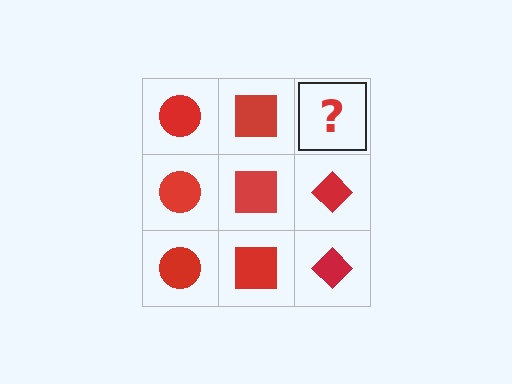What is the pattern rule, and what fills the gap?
The rule is that each column has a consistent shape. The gap should be filled with a red diamond.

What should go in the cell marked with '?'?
The missing cell should contain a red diamond.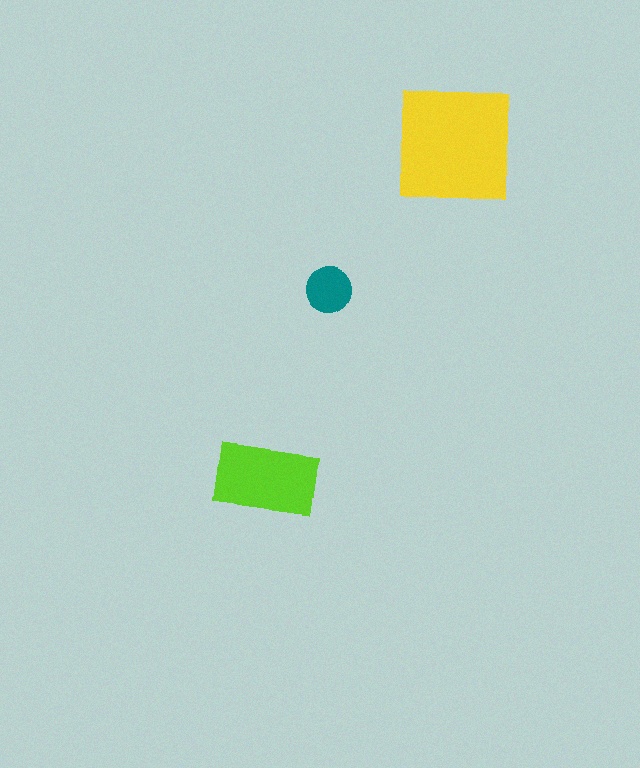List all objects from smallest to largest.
The teal circle, the lime rectangle, the yellow square.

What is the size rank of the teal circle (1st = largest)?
3rd.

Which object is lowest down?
The lime rectangle is bottommost.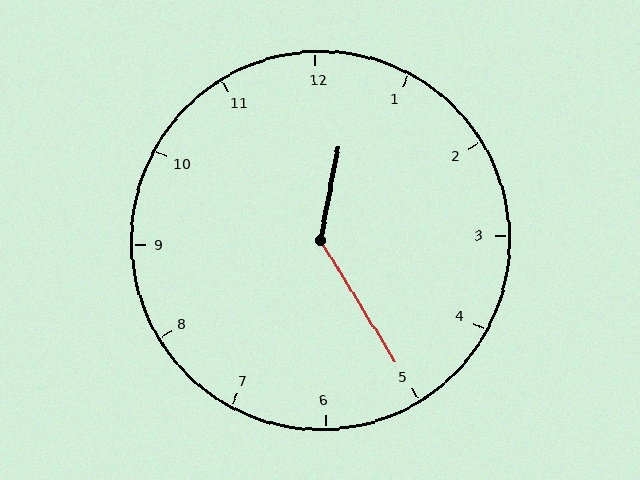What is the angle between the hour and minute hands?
Approximately 138 degrees.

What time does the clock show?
12:25.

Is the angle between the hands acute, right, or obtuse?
It is obtuse.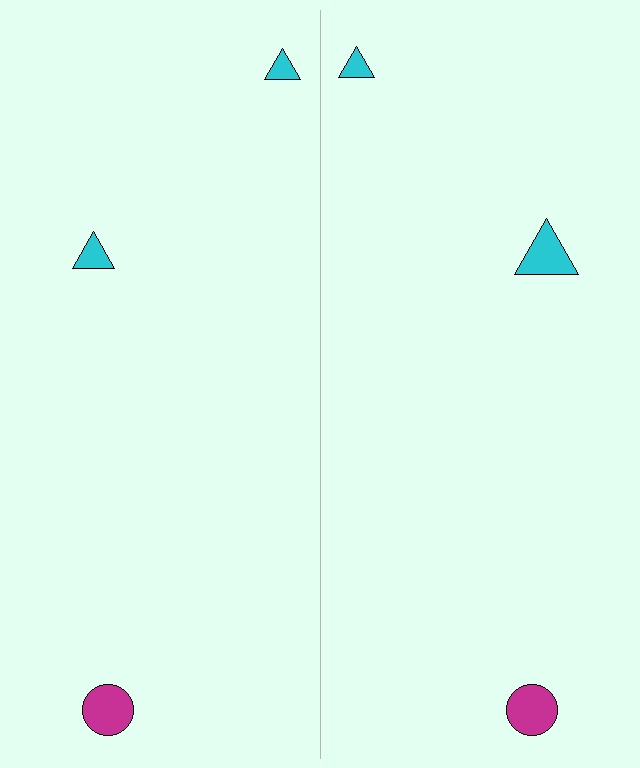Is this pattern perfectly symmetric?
No, the pattern is not perfectly symmetric. The cyan triangle on the right side has a different size than its mirror counterpart.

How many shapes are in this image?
There are 6 shapes in this image.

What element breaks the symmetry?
The cyan triangle on the right side has a different size than its mirror counterpart.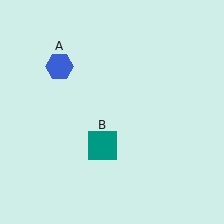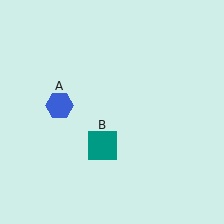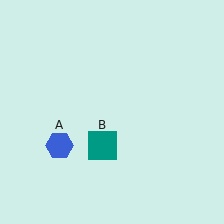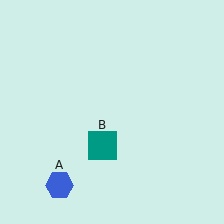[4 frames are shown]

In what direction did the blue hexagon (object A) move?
The blue hexagon (object A) moved down.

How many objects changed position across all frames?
1 object changed position: blue hexagon (object A).